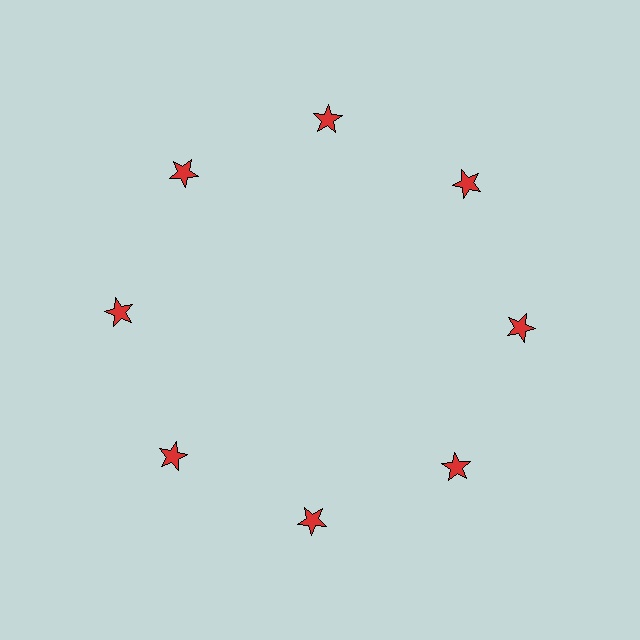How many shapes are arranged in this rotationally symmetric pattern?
There are 8 shapes, arranged in 8 groups of 1.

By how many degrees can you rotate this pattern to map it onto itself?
The pattern maps onto itself every 45 degrees of rotation.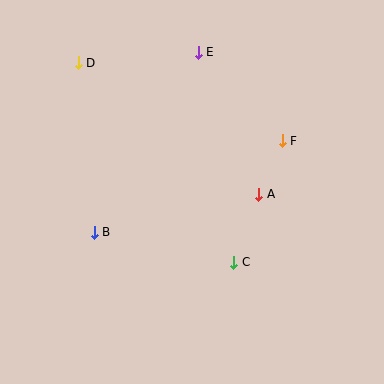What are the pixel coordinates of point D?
Point D is at (78, 63).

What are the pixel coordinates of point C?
Point C is at (234, 263).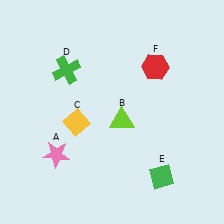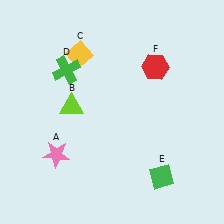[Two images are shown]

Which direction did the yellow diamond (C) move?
The yellow diamond (C) moved up.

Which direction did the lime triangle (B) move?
The lime triangle (B) moved left.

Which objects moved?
The objects that moved are: the lime triangle (B), the yellow diamond (C).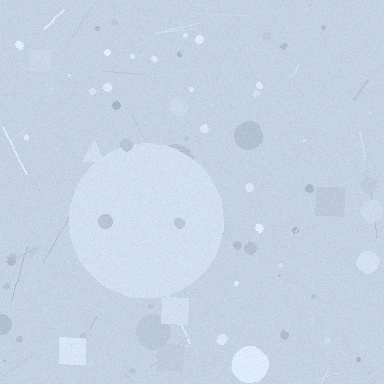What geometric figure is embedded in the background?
A circle is embedded in the background.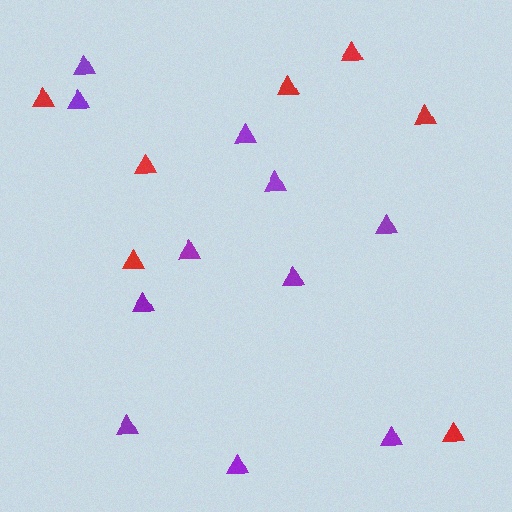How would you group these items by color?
There are 2 groups: one group of red triangles (7) and one group of purple triangles (11).